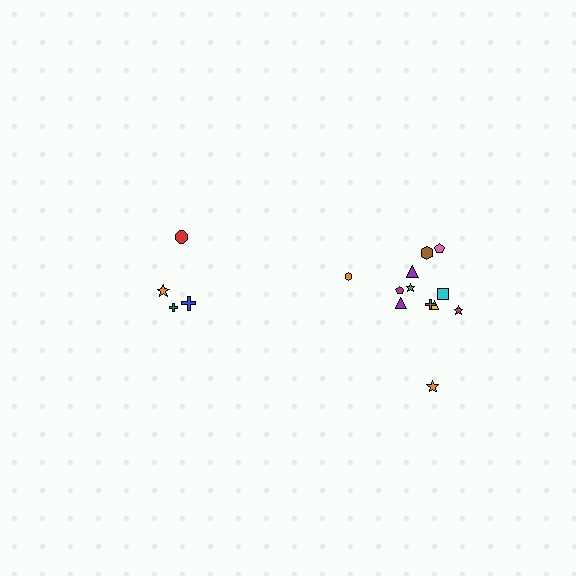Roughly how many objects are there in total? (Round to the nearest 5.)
Roughly 15 objects in total.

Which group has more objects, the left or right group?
The right group.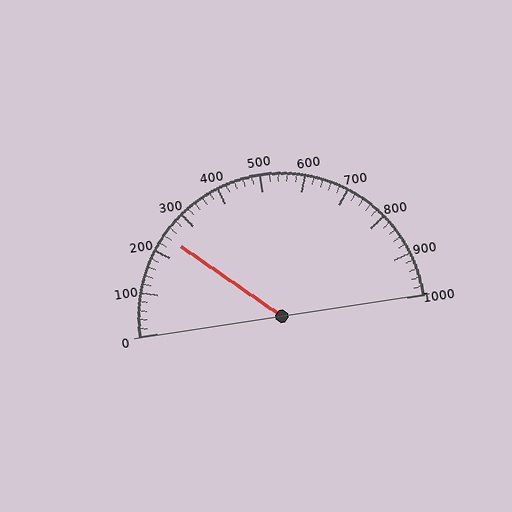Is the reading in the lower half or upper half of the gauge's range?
The reading is in the lower half of the range (0 to 1000).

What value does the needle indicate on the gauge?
The needle indicates approximately 240.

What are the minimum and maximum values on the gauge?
The gauge ranges from 0 to 1000.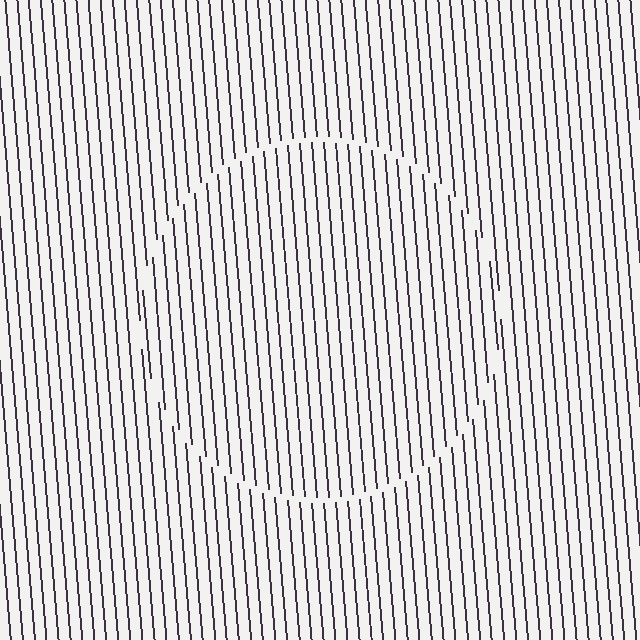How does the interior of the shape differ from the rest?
The interior of the shape contains the same grating, shifted by half a period — the contour is defined by the phase discontinuity where line-ends from the inner and outer gratings abut.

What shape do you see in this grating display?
An illusory circle. The interior of the shape contains the same grating, shifted by half a period — the contour is defined by the phase discontinuity where line-ends from the inner and outer gratings abut.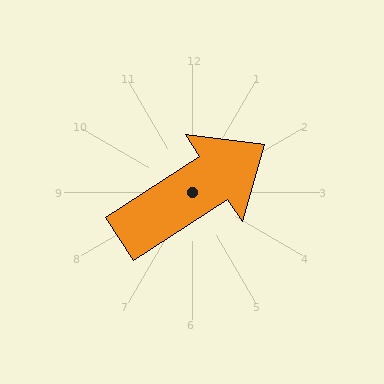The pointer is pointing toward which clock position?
Roughly 2 o'clock.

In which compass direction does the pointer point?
Northeast.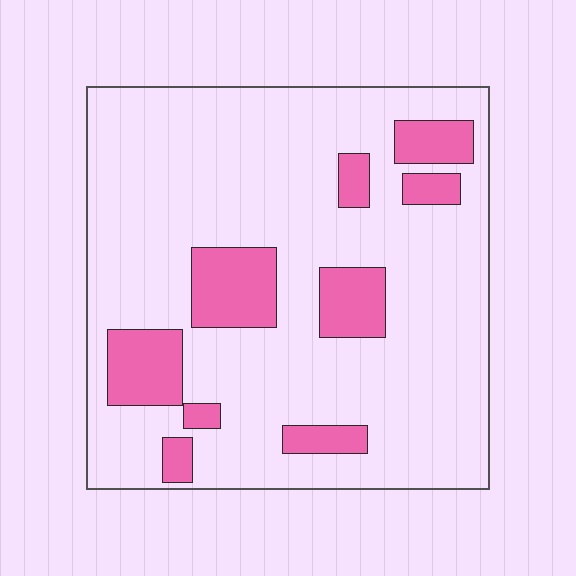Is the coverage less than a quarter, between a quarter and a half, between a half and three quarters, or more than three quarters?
Less than a quarter.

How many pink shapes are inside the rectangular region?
9.